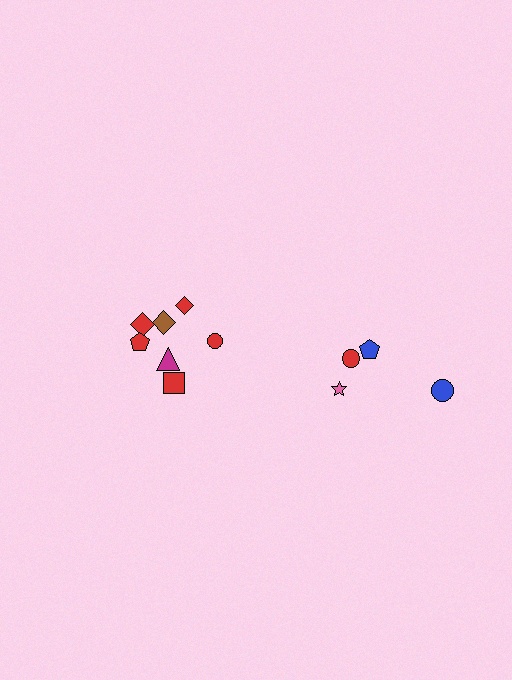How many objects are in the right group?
There are 4 objects.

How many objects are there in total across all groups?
There are 11 objects.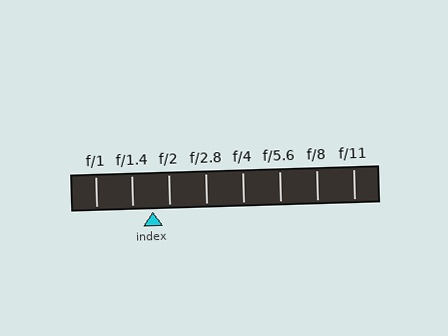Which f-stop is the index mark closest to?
The index mark is closest to f/2.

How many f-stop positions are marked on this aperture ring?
There are 8 f-stop positions marked.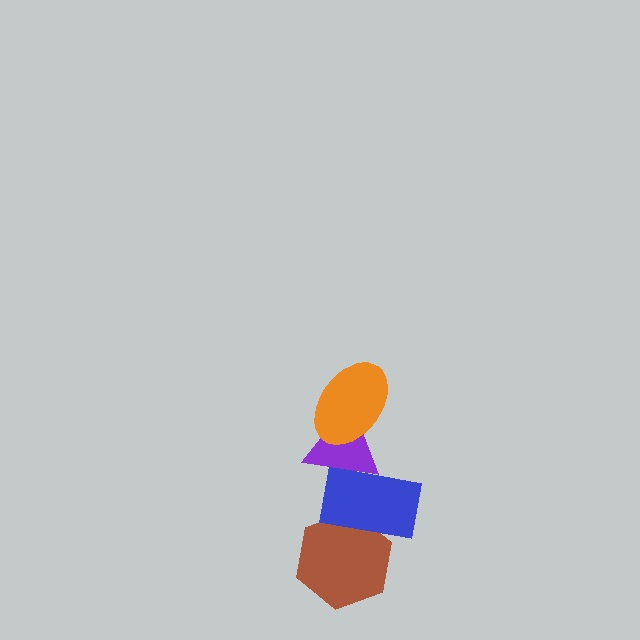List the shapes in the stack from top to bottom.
From top to bottom: the orange ellipse, the purple triangle, the blue rectangle, the brown hexagon.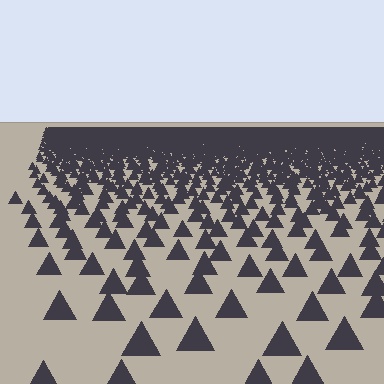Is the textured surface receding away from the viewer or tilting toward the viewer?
The surface is receding away from the viewer. Texture elements get smaller and denser toward the top.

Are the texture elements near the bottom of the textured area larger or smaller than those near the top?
Larger. Near the bottom, elements are closer to the viewer and appear at a bigger on-screen size.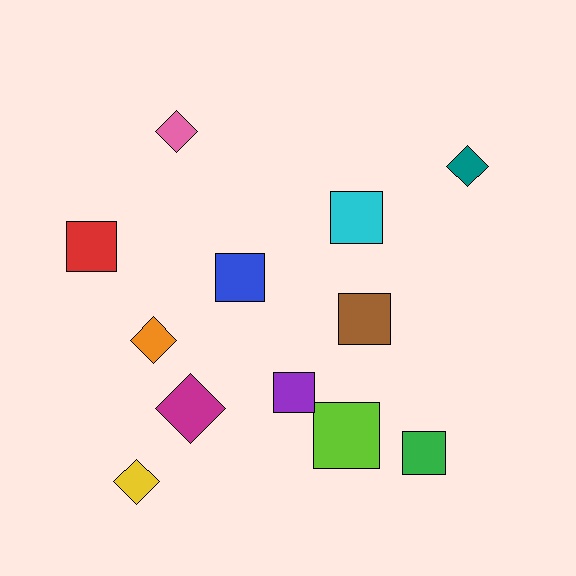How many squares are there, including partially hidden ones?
There are 7 squares.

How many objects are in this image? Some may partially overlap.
There are 12 objects.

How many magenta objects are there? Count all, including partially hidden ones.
There is 1 magenta object.